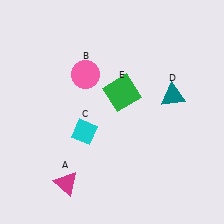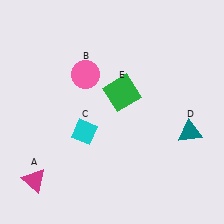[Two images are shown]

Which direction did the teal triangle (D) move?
The teal triangle (D) moved down.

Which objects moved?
The objects that moved are: the magenta triangle (A), the teal triangle (D).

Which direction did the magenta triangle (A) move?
The magenta triangle (A) moved left.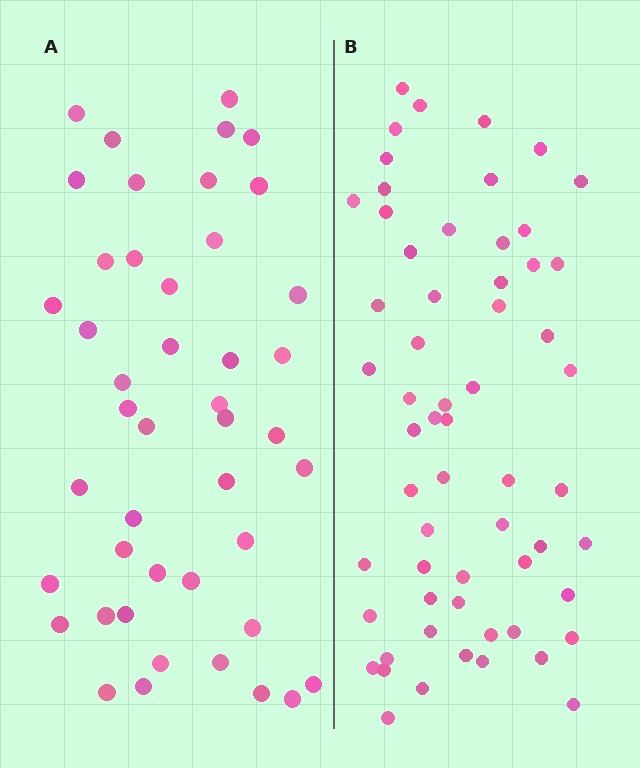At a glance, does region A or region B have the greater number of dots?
Region B (the right region) has more dots.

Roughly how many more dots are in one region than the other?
Region B has approximately 15 more dots than region A.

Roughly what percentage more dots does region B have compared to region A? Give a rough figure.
About 35% more.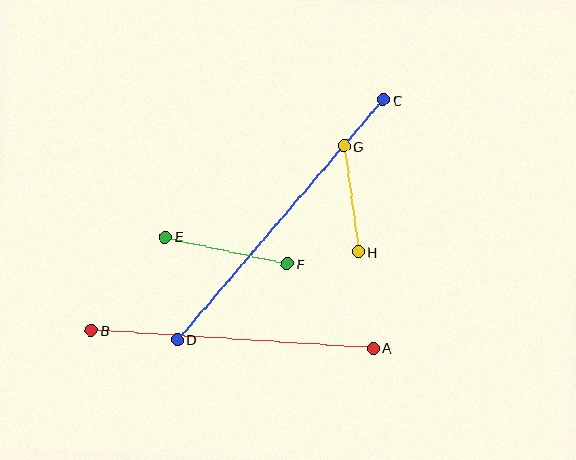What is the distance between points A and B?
The distance is approximately 283 pixels.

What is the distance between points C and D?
The distance is approximately 316 pixels.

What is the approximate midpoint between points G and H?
The midpoint is at approximately (351, 199) pixels.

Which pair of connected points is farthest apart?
Points C and D are farthest apart.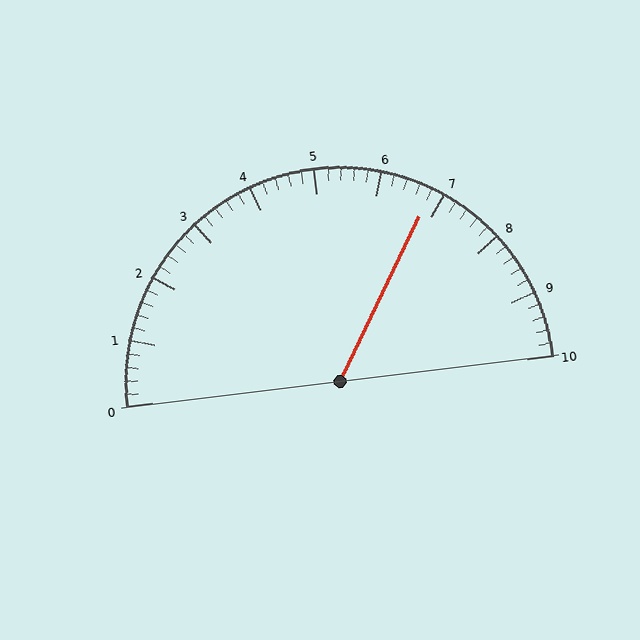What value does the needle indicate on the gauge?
The needle indicates approximately 6.8.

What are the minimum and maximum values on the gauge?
The gauge ranges from 0 to 10.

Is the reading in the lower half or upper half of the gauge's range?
The reading is in the upper half of the range (0 to 10).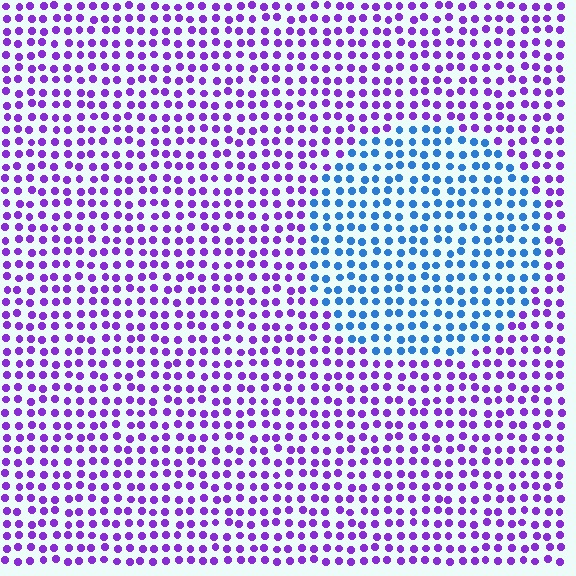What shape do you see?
I see a circle.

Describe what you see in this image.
The image is filled with small purple elements in a uniform arrangement. A circle-shaped region is visible where the elements are tinted to a slightly different hue, forming a subtle color boundary.